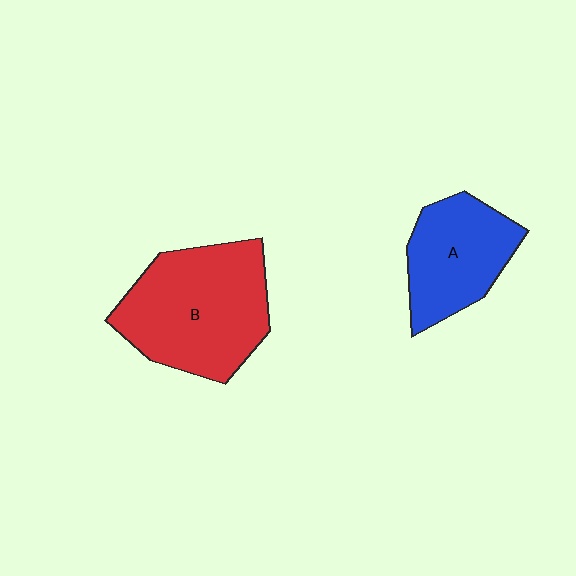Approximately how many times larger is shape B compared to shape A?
Approximately 1.5 times.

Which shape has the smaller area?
Shape A (blue).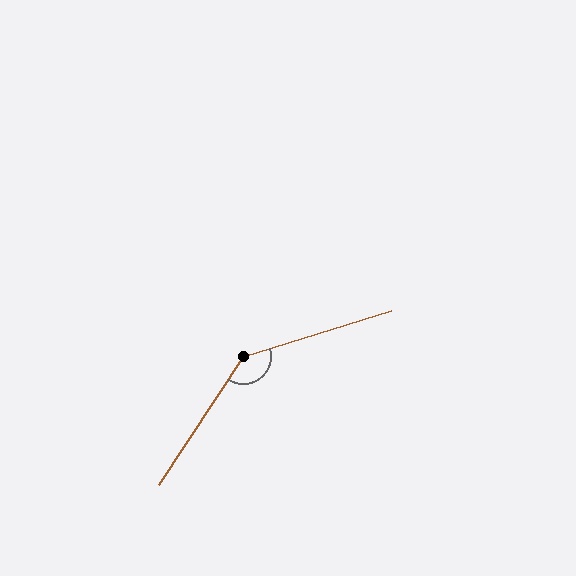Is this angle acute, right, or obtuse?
It is obtuse.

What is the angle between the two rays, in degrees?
Approximately 141 degrees.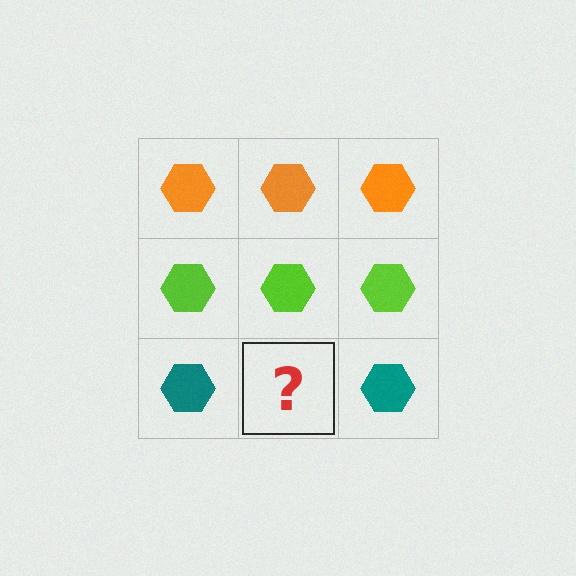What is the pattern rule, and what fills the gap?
The rule is that each row has a consistent color. The gap should be filled with a teal hexagon.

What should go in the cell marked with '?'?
The missing cell should contain a teal hexagon.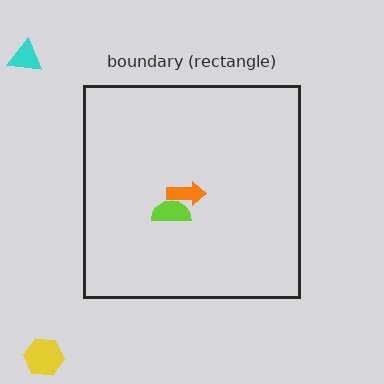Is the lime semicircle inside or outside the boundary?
Inside.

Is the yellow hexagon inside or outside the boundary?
Outside.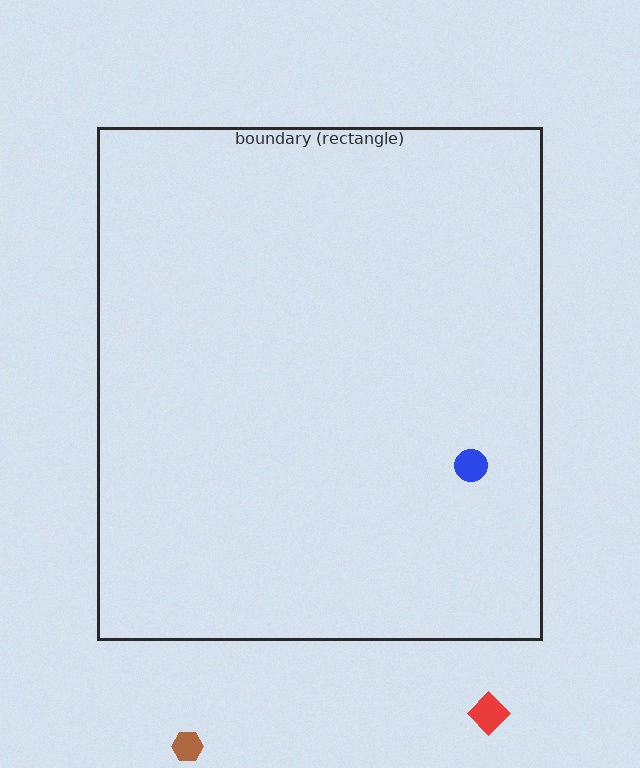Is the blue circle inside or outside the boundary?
Inside.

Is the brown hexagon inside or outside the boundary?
Outside.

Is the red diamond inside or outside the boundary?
Outside.